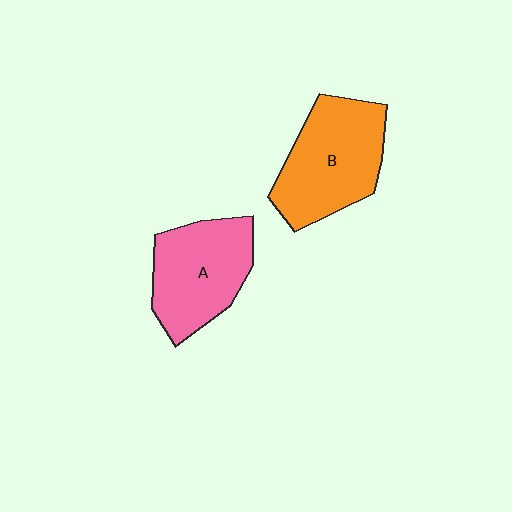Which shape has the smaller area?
Shape A (pink).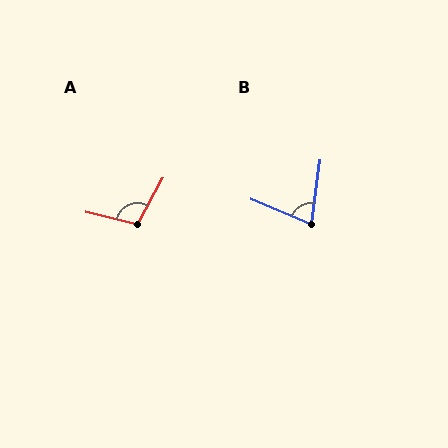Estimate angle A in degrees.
Approximately 104 degrees.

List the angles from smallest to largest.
B (75°), A (104°).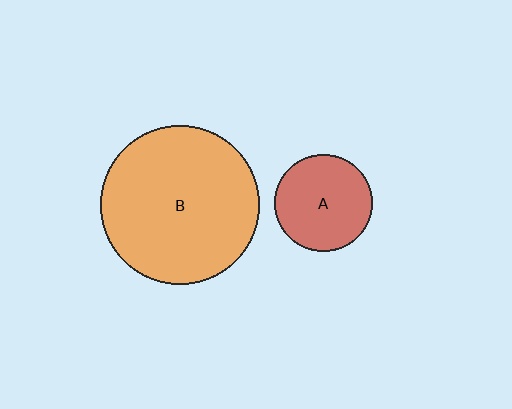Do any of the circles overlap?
No, none of the circles overlap.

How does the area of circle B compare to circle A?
Approximately 2.7 times.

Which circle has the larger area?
Circle B (orange).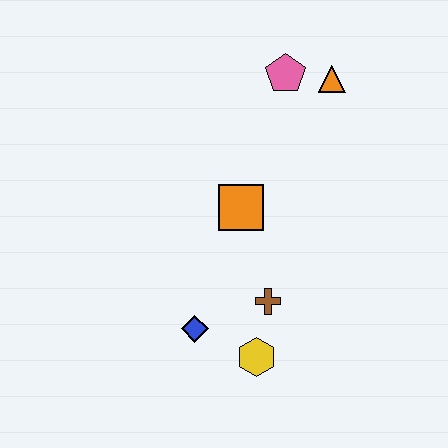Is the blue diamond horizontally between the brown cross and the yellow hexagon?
No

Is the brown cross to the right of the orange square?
Yes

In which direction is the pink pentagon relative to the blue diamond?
The pink pentagon is above the blue diamond.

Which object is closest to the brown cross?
The yellow hexagon is closest to the brown cross.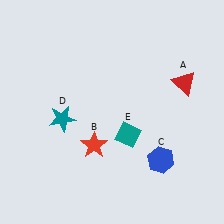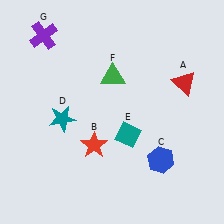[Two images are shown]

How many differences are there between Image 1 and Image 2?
There are 2 differences between the two images.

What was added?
A green triangle (F), a purple cross (G) were added in Image 2.